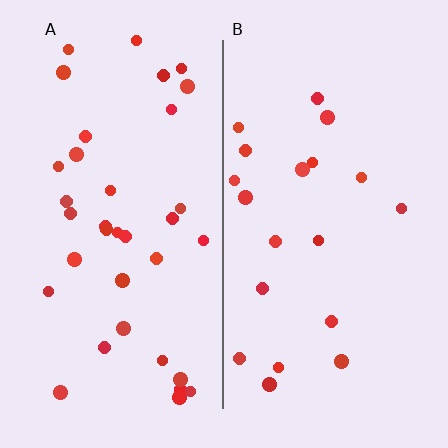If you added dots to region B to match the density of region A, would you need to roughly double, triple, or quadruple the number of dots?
Approximately double.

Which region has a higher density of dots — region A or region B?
A (the left).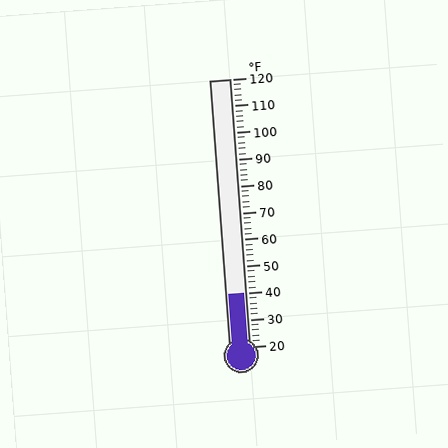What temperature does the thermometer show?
The thermometer shows approximately 40°F.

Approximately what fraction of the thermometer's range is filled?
The thermometer is filled to approximately 20% of its range.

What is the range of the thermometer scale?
The thermometer scale ranges from 20°F to 120°F.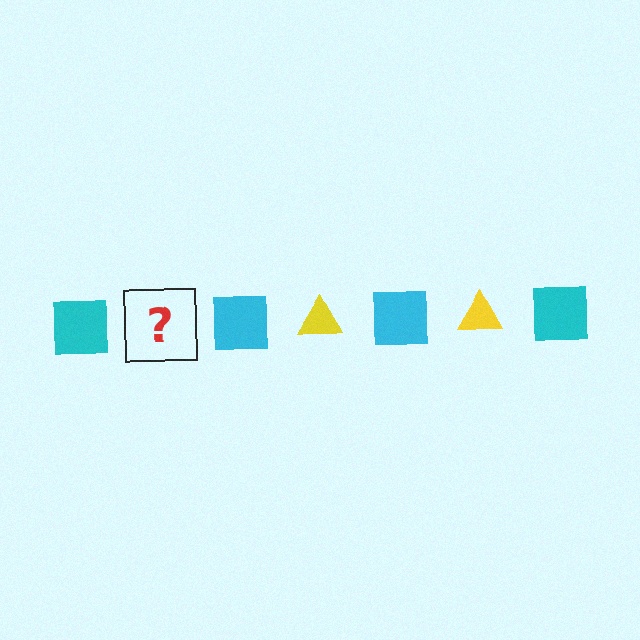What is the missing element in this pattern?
The missing element is a yellow triangle.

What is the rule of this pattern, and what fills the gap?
The rule is that the pattern alternates between cyan square and yellow triangle. The gap should be filled with a yellow triangle.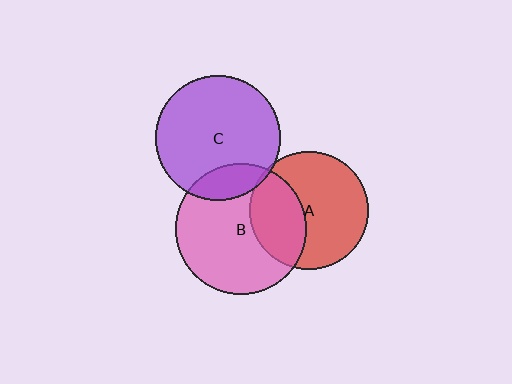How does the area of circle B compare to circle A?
Approximately 1.2 times.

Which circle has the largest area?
Circle B (pink).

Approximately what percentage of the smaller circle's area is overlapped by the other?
Approximately 35%.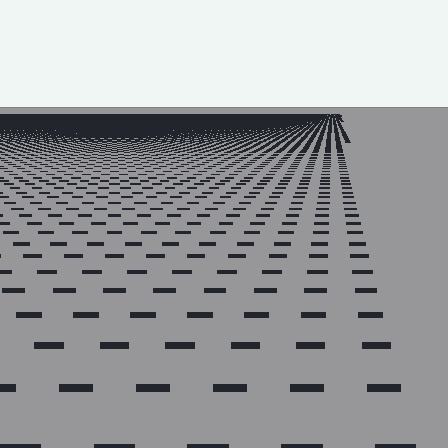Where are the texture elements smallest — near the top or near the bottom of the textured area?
Near the top.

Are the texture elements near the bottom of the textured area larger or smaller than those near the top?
Larger. Near the bottom, elements are closer to the viewer and appear at a bigger on-screen size.